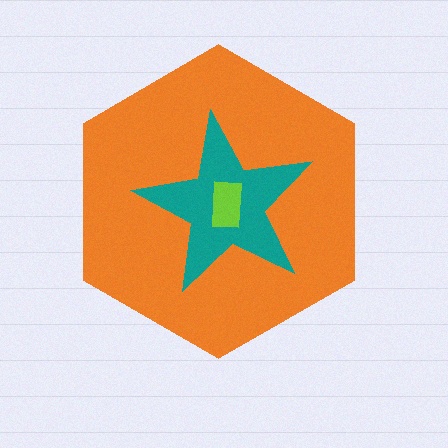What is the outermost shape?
The orange hexagon.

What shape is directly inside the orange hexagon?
The teal star.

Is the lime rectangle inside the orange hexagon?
Yes.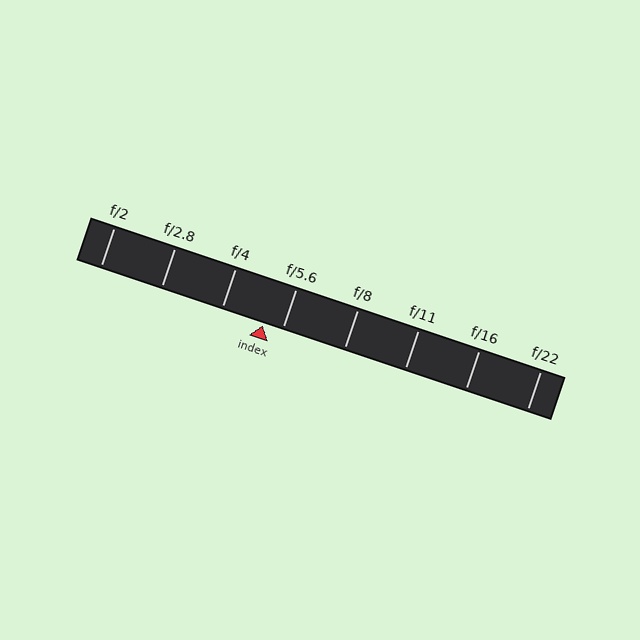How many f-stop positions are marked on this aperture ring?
There are 8 f-stop positions marked.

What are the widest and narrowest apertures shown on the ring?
The widest aperture shown is f/2 and the narrowest is f/22.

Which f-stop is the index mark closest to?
The index mark is closest to f/5.6.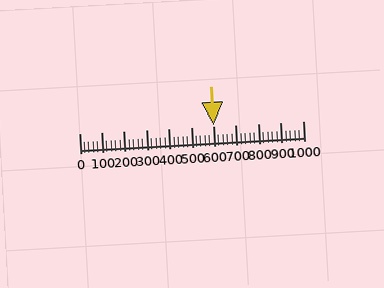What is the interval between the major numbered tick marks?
The major tick marks are spaced 100 units apart.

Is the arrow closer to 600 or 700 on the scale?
The arrow is closer to 600.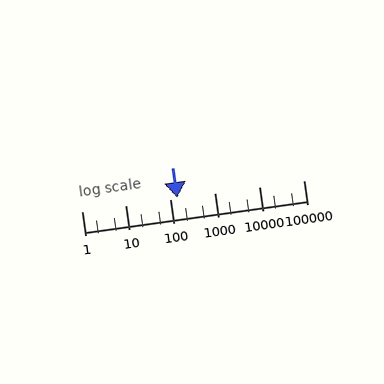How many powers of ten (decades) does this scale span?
The scale spans 5 decades, from 1 to 100000.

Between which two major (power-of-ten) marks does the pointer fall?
The pointer is between 100 and 1000.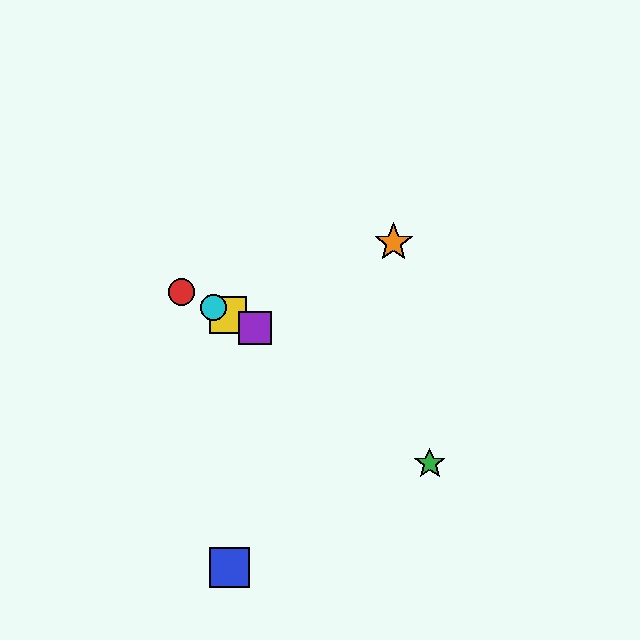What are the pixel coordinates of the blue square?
The blue square is at (230, 568).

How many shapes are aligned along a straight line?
4 shapes (the red circle, the yellow square, the purple square, the cyan circle) are aligned along a straight line.